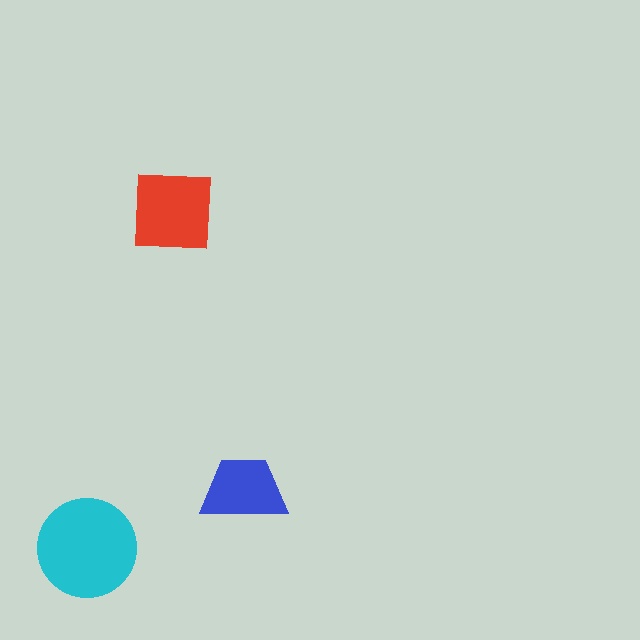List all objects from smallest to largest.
The blue trapezoid, the red square, the cyan circle.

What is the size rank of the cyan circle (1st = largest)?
1st.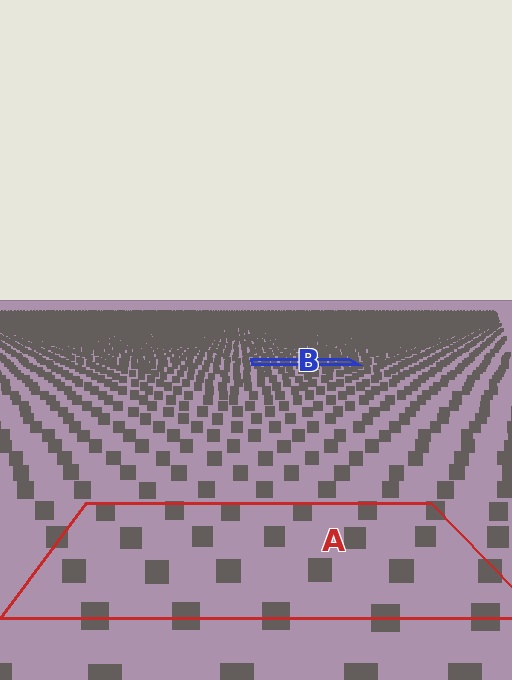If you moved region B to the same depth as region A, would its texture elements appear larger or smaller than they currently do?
They would appear larger. At a closer depth, the same texture elements are projected at a bigger on-screen size.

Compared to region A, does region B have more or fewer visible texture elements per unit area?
Region B has more texture elements per unit area — they are packed more densely because it is farther away.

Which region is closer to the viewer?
Region A is closer. The texture elements there are larger and more spread out.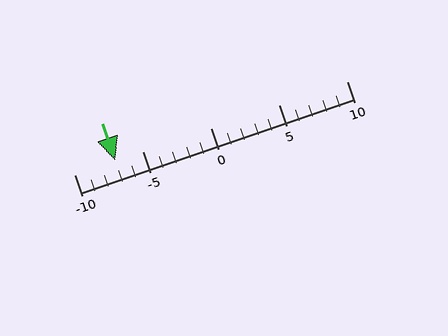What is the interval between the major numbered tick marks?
The major tick marks are spaced 5 units apart.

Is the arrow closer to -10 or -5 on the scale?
The arrow is closer to -5.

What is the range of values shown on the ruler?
The ruler shows values from -10 to 10.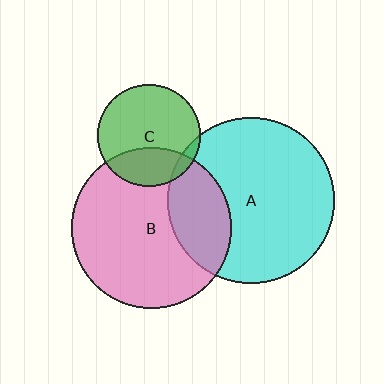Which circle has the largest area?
Circle A (cyan).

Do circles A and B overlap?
Yes.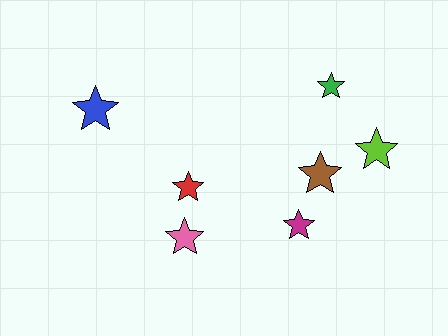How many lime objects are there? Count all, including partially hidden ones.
There is 1 lime object.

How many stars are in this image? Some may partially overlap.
There are 7 stars.